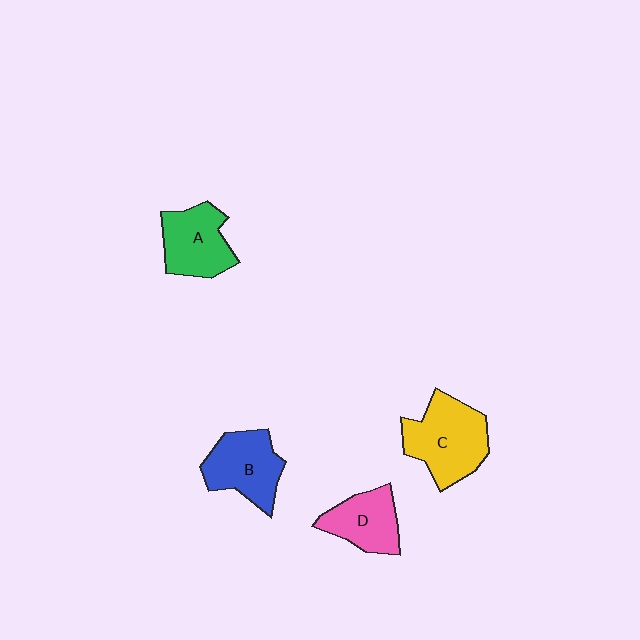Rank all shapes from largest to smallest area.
From largest to smallest: C (yellow), B (blue), A (green), D (pink).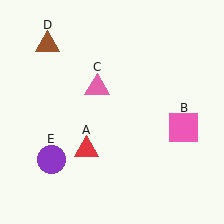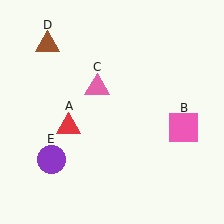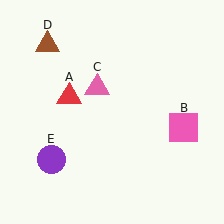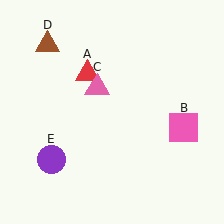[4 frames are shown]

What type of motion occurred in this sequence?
The red triangle (object A) rotated clockwise around the center of the scene.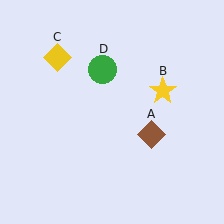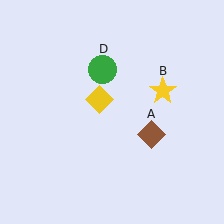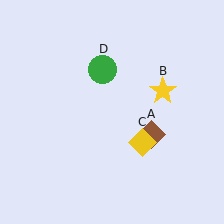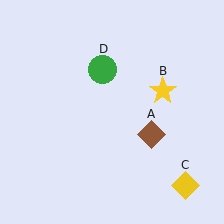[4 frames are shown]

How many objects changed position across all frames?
1 object changed position: yellow diamond (object C).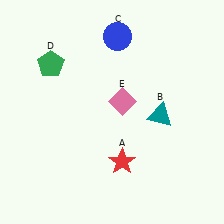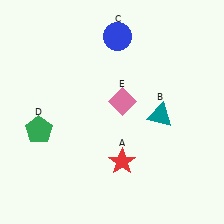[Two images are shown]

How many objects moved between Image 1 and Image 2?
1 object moved between the two images.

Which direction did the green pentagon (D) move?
The green pentagon (D) moved down.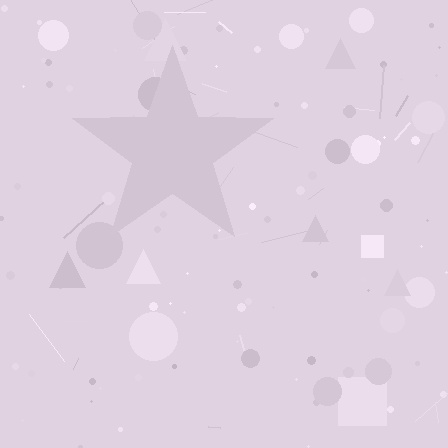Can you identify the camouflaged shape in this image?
The camouflaged shape is a star.